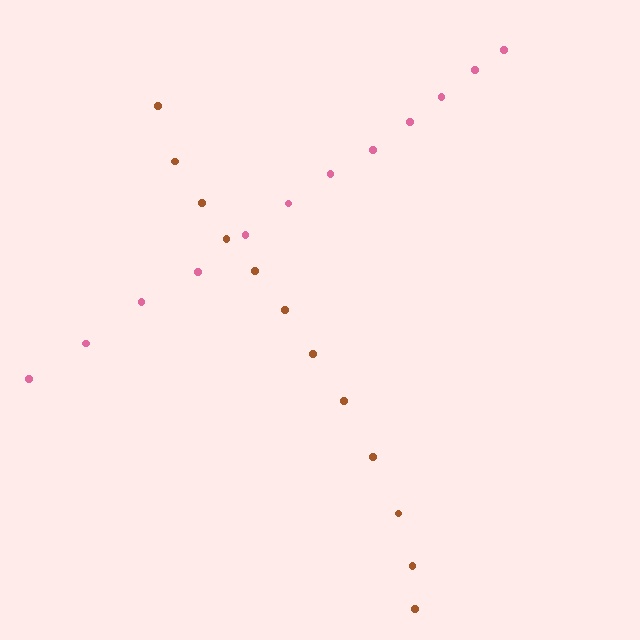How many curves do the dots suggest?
There are 2 distinct paths.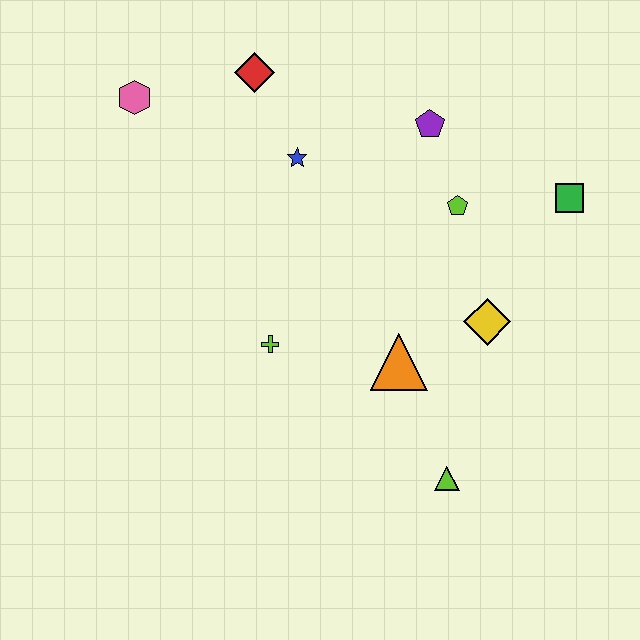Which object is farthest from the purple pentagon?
The lime triangle is farthest from the purple pentagon.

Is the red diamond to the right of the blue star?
No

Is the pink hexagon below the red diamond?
Yes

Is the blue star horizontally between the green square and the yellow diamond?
No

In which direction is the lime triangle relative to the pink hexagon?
The lime triangle is below the pink hexagon.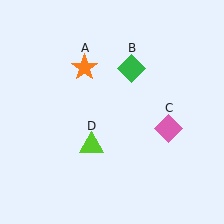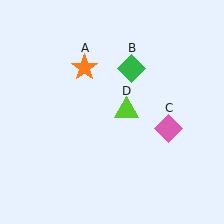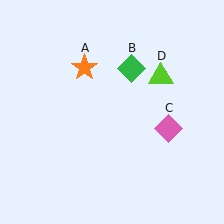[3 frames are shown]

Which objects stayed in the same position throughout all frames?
Orange star (object A) and green diamond (object B) and pink diamond (object C) remained stationary.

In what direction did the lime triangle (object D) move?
The lime triangle (object D) moved up and to the right.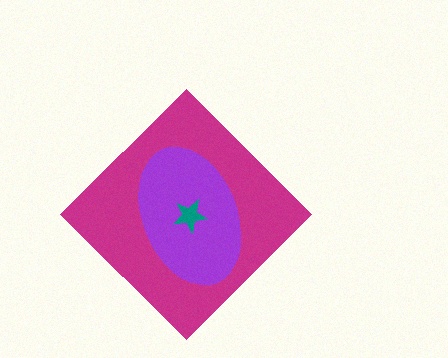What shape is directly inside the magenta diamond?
The purple ellipse.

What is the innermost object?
The teal star.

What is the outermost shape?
The magenta diamond.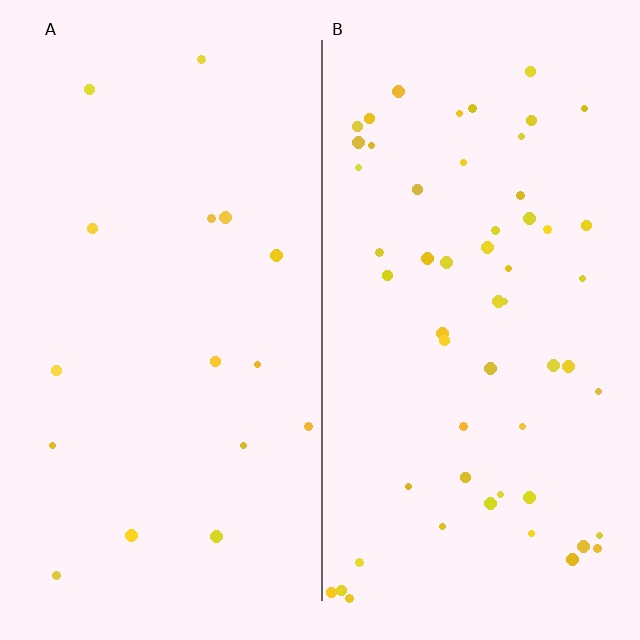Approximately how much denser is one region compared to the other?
Approximately 3.4× — region B over region A.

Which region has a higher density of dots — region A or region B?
B (the right).